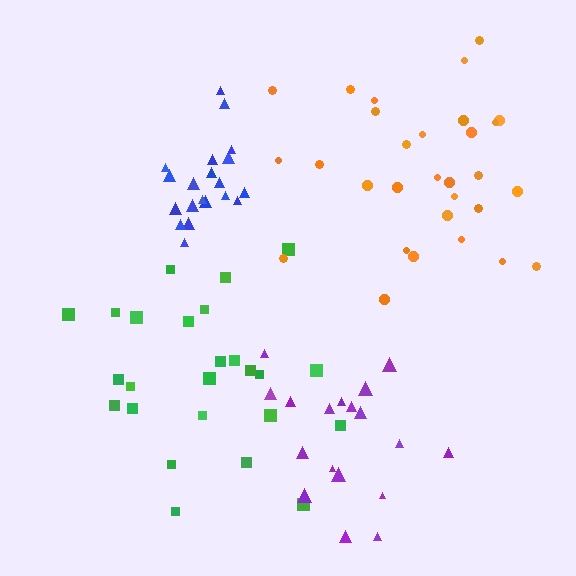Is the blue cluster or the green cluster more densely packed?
Blue.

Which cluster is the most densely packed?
Blue.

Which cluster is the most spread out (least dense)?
Green.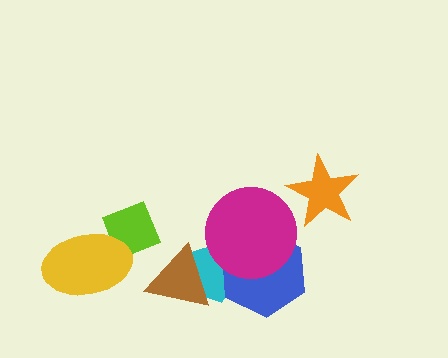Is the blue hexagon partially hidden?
Yes, it is partially covered by another shape.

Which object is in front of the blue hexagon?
The magenta circle is in front of the blue hexagon.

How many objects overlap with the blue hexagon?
2 objects overlap with the blue hexagon.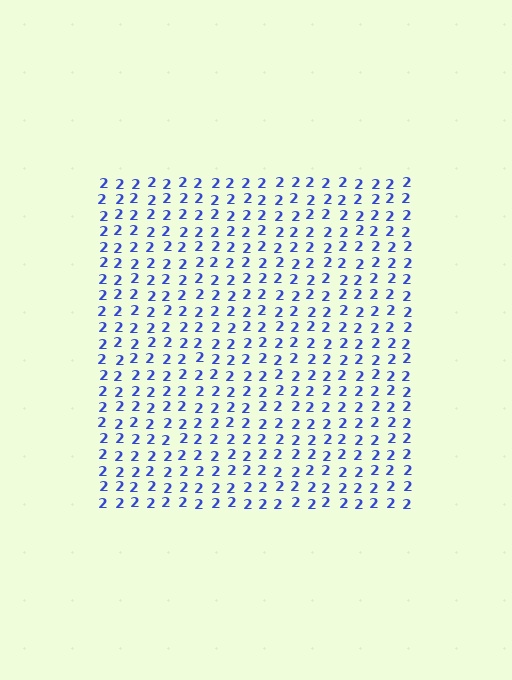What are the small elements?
The small elements are digit 2's.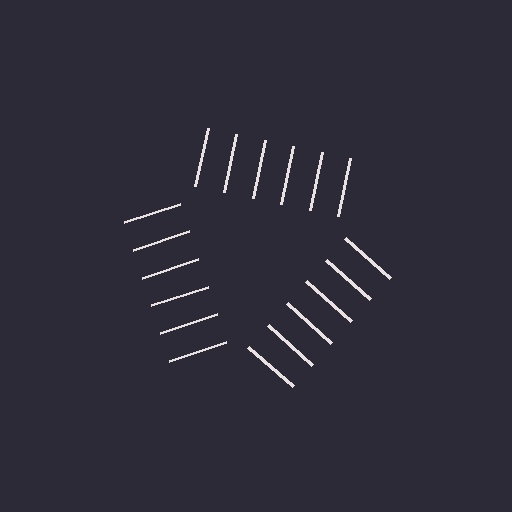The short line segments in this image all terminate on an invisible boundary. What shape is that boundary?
An illusory triangle — the line segments terminate on its edges but no continuous stroke is drawn.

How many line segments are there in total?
18 — 6 along each of the 3 edges.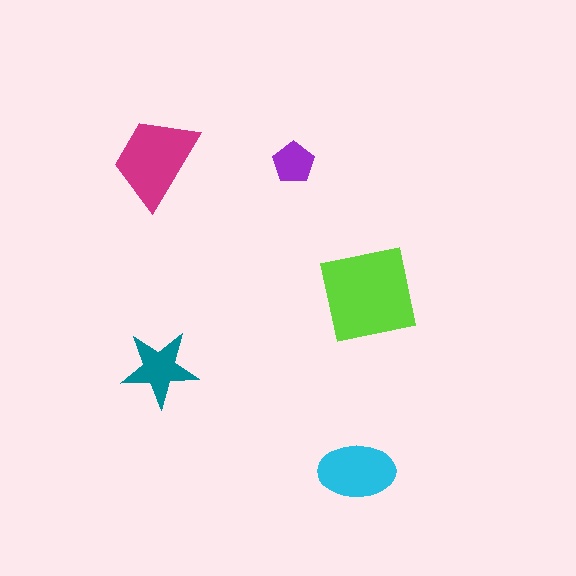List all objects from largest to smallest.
The lime square, the magenta trapezoid, the cyan ellipse, the teal star, the purple pentagon.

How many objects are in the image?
There are 5 objects in the image.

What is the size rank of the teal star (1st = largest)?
4th.